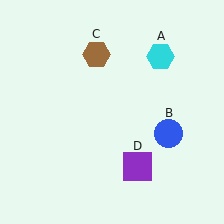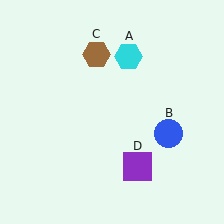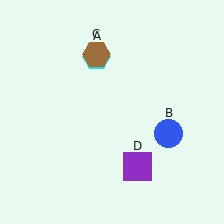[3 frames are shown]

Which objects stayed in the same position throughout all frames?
Blue circle (object B) and brown hexagon (object C) and purple square (object D) remained stationary.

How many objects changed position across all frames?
1 object changed position: cyan hexagon (object A).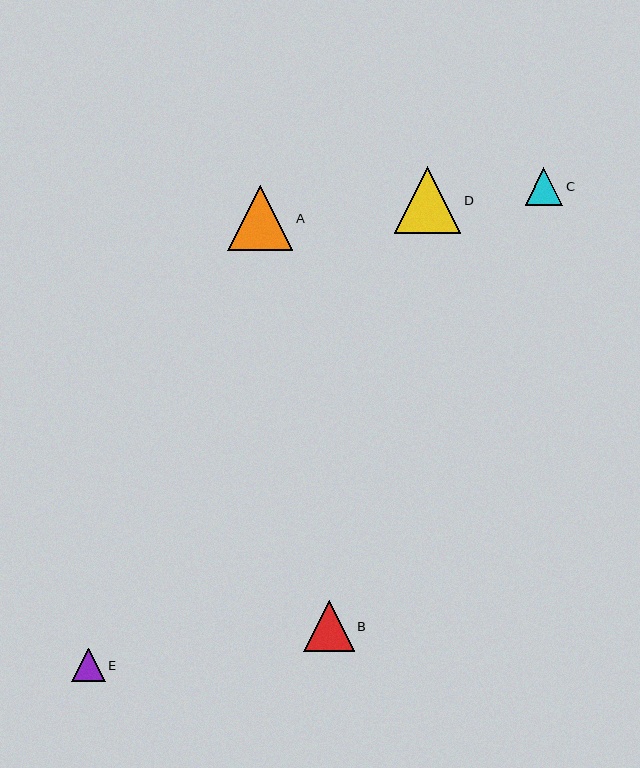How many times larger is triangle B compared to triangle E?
Triangle B is approximately 1.5 times the size of triangle E.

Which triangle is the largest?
Triangle D is the largest with a size of approximately 66 pixels.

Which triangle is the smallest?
Triangle E is the smallest with a size of approximately 33 pixels.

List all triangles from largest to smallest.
From largest to smallest: D, A, B, C, E.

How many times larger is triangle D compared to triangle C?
Triangle D is approximately 1.8 times the size of triangle C.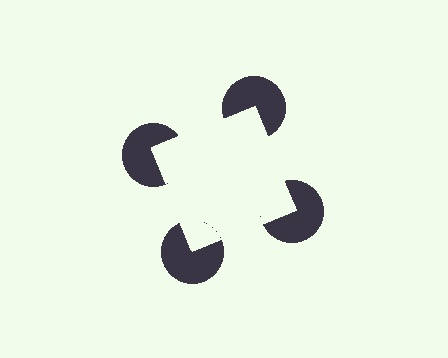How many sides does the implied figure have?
4 sides.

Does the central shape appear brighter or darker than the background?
It typically appears slightly brighter than the background, even though no actual brightness change is drawn.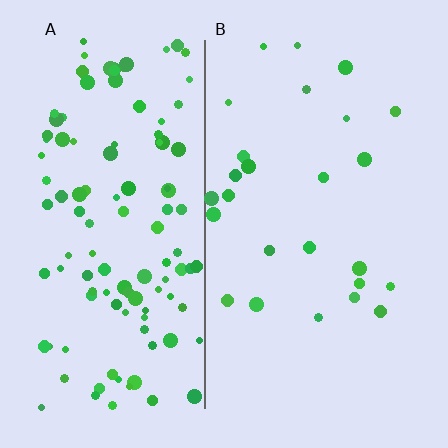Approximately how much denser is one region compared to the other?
Approximately 4.5× — region A over region B.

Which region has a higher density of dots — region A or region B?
A (the left).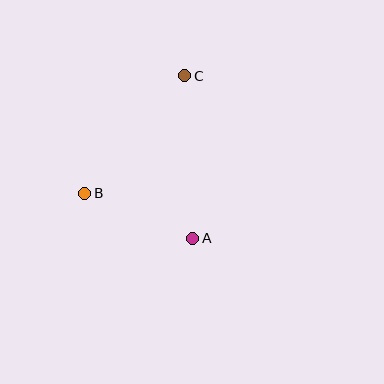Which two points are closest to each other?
Points A and B are closest to each other.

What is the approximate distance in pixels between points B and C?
The distance between B and C is approximately 154 pixels.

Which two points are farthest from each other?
Points A and C are farthest from each other.